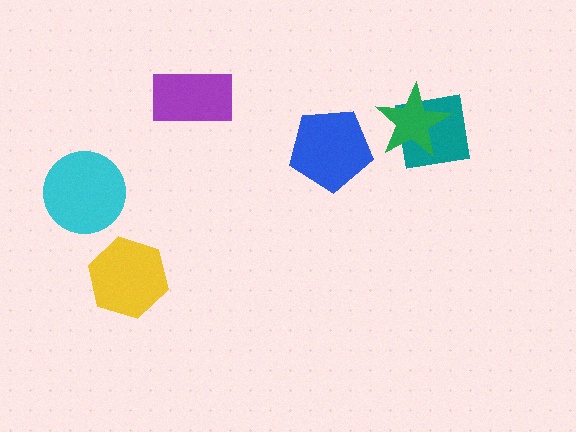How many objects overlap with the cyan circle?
0 objects overlap with the cyan circle.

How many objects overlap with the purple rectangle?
0 objects overlap with the purple rectangle.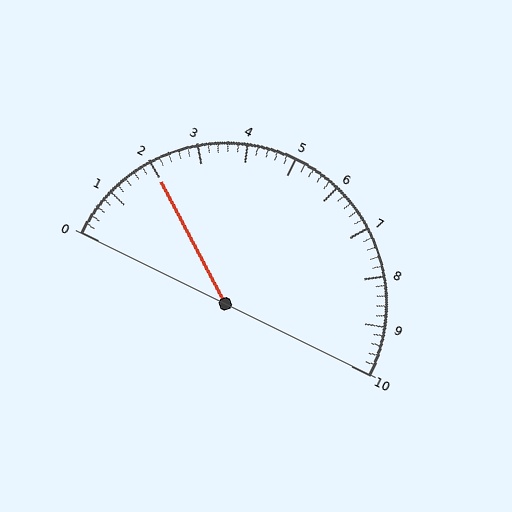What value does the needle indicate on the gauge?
The needle indicates approximately 2.0.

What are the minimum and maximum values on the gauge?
The gauge ranges from 0 to 10.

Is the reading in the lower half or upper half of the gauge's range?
The reading is in the lower half of the range (0 to 10).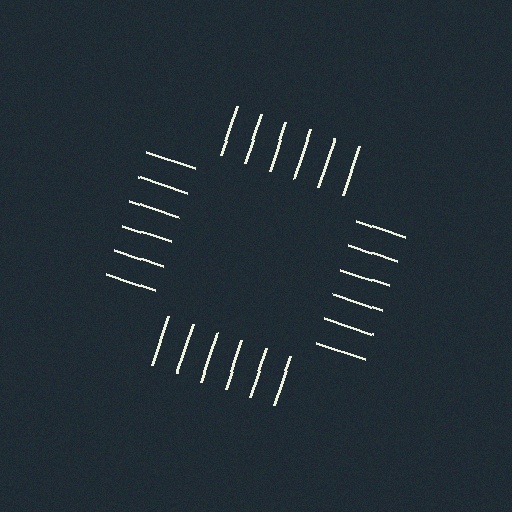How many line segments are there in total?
24 — 6 along each of the 4 edges.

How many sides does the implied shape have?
4 sides — the line-ends trace a square.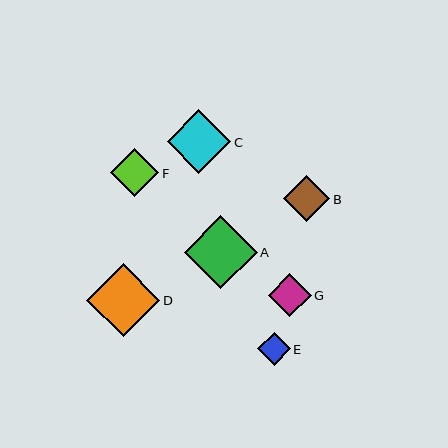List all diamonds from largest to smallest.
From largest to smallest: D, A, C, F, B, G, E.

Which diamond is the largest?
Diamond D is the largest with a size of approximately 73 pixels.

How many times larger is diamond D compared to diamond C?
Diamond D is approximately 1.1 times the size of diamond C.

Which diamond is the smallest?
Diamond E is the smallest with a size of approximately 33 pixels.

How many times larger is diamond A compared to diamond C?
Diamond A is approximately 1.1 times the size of diamond C.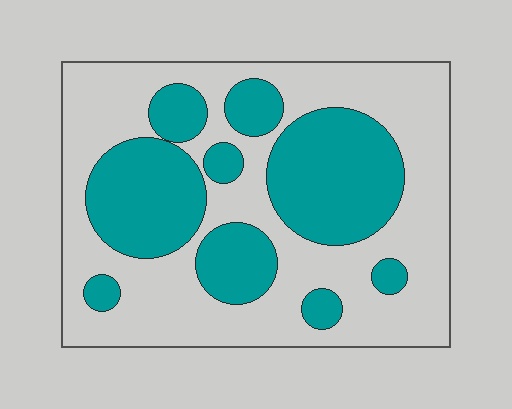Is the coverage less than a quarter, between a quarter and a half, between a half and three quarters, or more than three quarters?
Between a quarter and a half.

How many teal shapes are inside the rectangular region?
9.